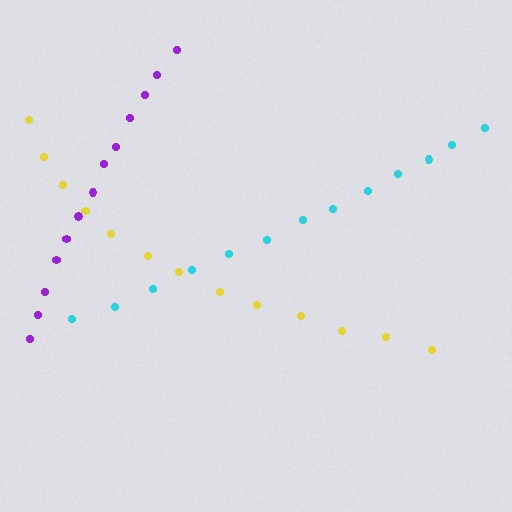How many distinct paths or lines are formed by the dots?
There are 3 distinct paths.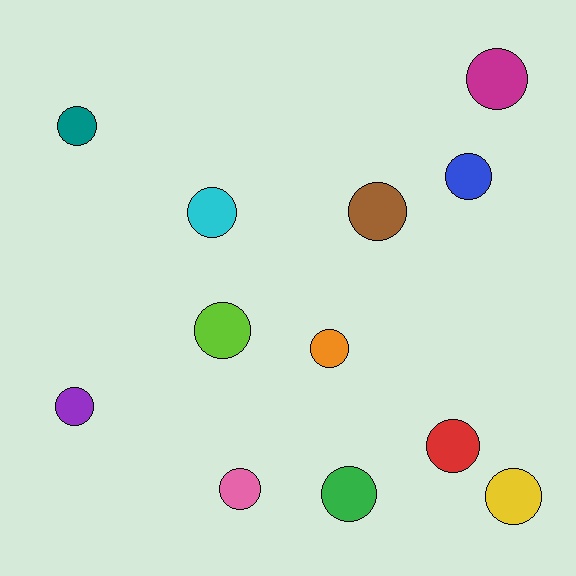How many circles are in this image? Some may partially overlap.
There are 12 circles.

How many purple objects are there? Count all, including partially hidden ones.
There is 1 purple object.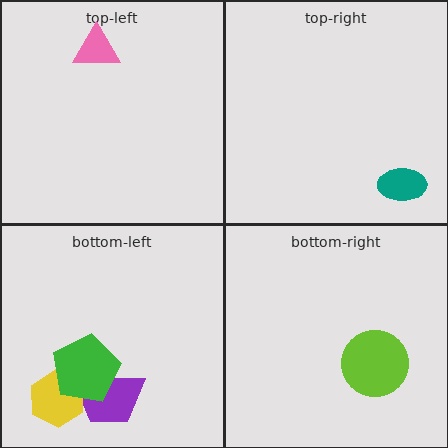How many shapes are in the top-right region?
1.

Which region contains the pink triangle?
The top-left region.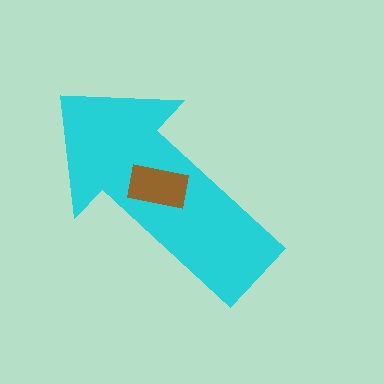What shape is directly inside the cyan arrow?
The brown rectangle.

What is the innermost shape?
The brown rectangle.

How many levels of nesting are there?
2.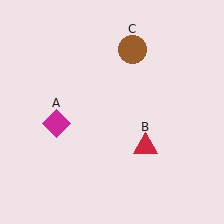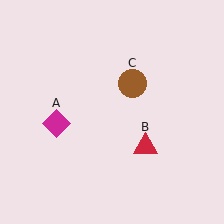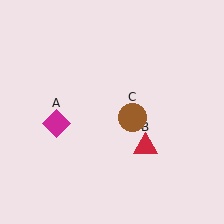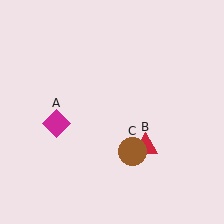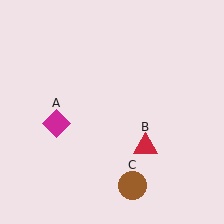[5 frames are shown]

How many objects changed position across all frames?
1 object changed position: brown circle (object C).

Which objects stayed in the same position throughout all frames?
Magenta diamond (object A) and red triangle (object B) remained stationary.